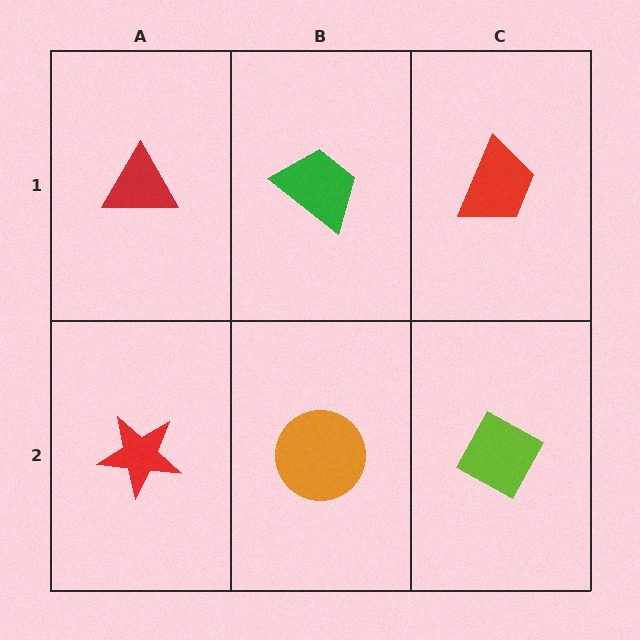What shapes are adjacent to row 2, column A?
A red triangle (row 1, column A), an orange circle (row 2, column B).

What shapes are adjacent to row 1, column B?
An orange circle (row 2, column B), a red triangle (row 1, column A), a red trapezoid (row 1, column C).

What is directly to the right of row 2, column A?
An orange circle.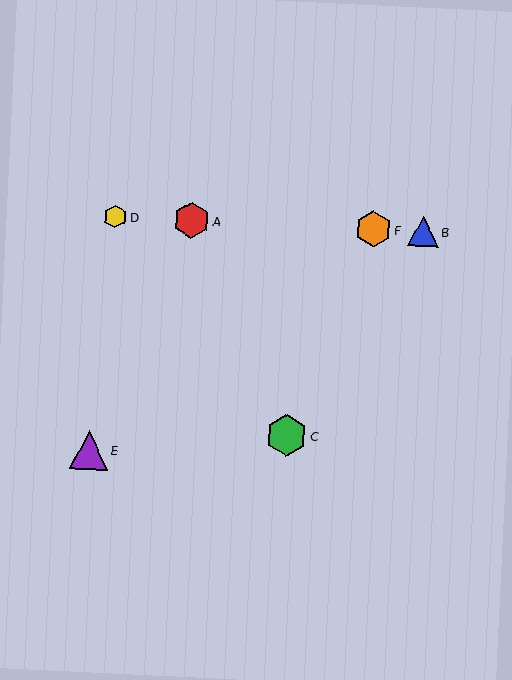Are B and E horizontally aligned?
No, B is at y≈231 and E is at y≈450.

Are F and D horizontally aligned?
Yes, both are at y≈229.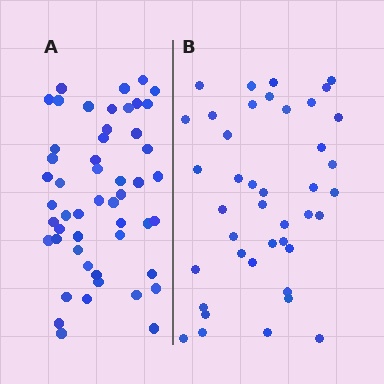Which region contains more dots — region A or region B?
Region A (the left region) has more dots.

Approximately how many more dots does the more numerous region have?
Region A has roughly 10 or so more dots than region B.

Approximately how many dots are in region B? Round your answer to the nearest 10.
About 40 dots. (The exact count is 41, which rounds to 40.)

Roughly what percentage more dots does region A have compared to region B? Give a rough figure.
About 25% more.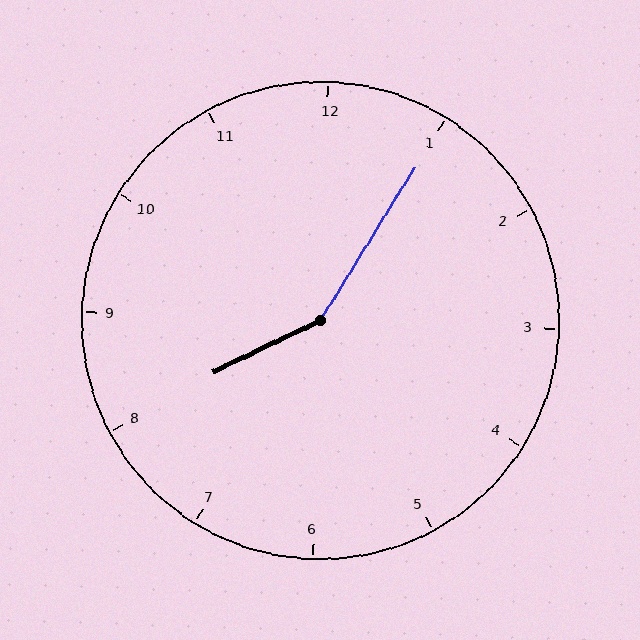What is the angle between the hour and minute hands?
Approximately 148 degrees.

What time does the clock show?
8:05.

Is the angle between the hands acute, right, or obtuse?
It is obtuse.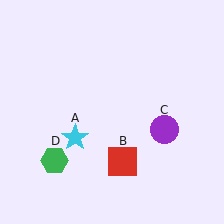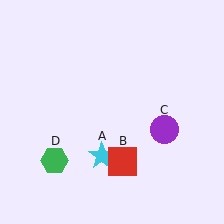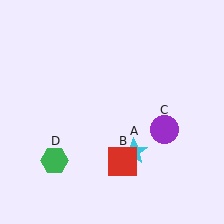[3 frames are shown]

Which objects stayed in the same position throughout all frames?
Red square (object B) and purple circle (object C) and green hexagon (object D) remained stationary.